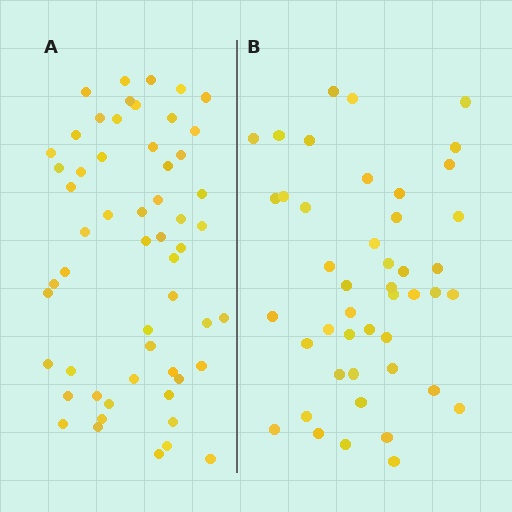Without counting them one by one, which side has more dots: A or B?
Region A (the left region) has more dots.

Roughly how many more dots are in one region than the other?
Region A has roughly 12 or so more dots than region B.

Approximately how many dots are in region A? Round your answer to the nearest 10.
About 60 dots. (The exact count is 56, which rounds to 60.)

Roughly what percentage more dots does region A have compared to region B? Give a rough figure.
About 25% more.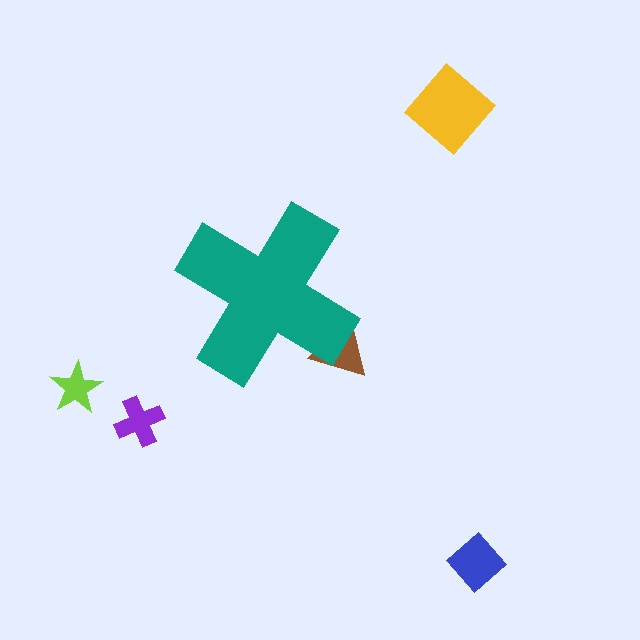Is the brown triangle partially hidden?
Yes, the brown triangle is partially hidden behind the teal cross.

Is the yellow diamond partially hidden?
No, the yellow diamond is fully visible.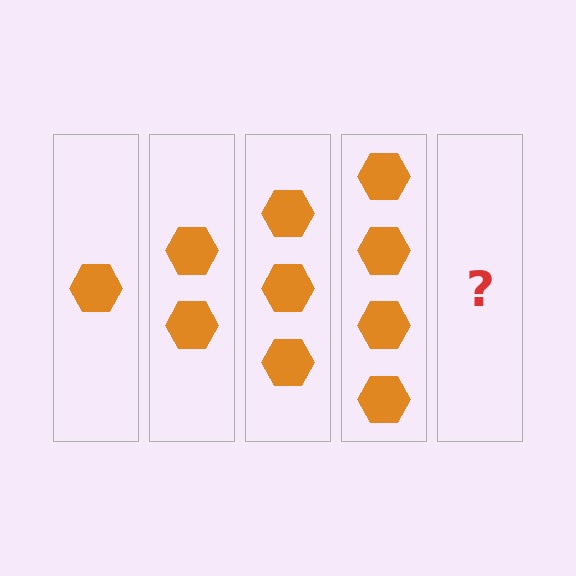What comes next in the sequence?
The next element should be 5 hexagons.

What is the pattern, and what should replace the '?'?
The pattern is that each step adds one more hexagon. The '?' should be 5 hexagons.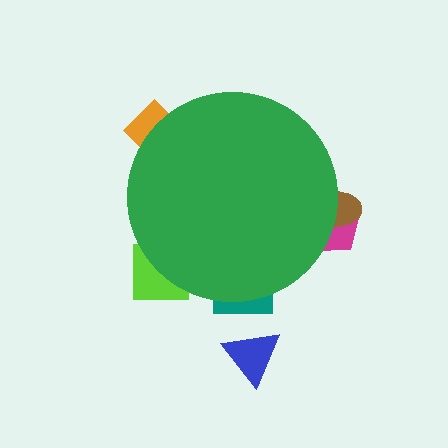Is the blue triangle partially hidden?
No, the blue triangle is fully visible.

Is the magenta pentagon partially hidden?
Yes, the magenta pentagon is partially hidden behind the green circle.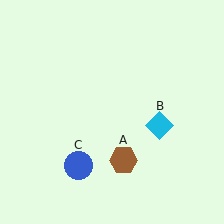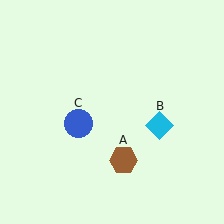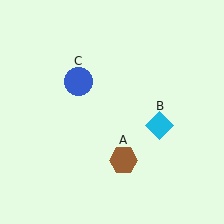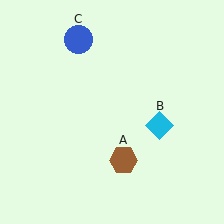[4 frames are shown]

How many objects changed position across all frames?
1 object changed position: blue circle (object C).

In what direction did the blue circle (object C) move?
The blue circle (object C) moved up.